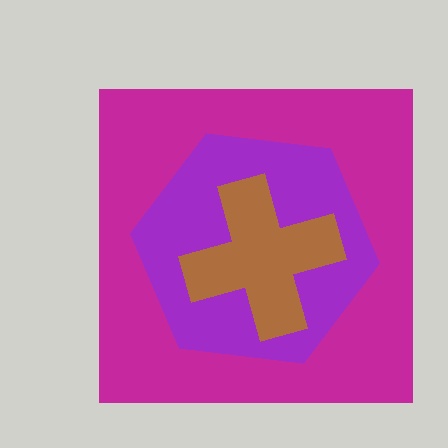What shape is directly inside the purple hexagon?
The brown cross.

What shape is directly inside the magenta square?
The purple hexagon.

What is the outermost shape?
The magenta square.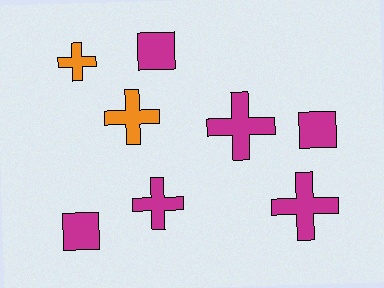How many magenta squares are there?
There are 3 magenta squares.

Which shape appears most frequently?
Cross, with 5 objects.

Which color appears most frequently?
Magenta, with 6 objects.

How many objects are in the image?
There are 8 objects.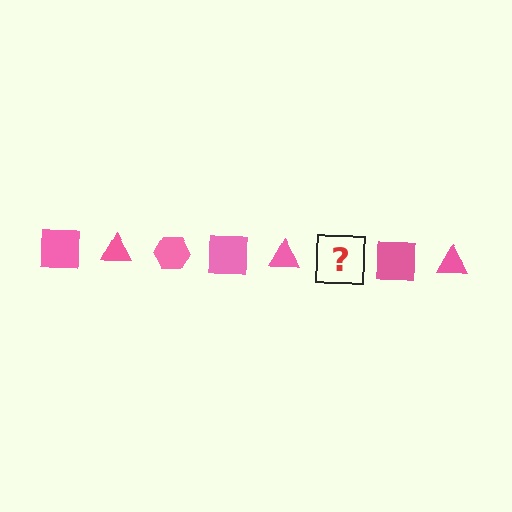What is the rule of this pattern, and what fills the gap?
The rule is that the pattern cycles through square, triangle, hexagon shapes in pink. The gap should be filled with a pink hexagon.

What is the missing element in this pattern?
The missing element is a pink hexagon.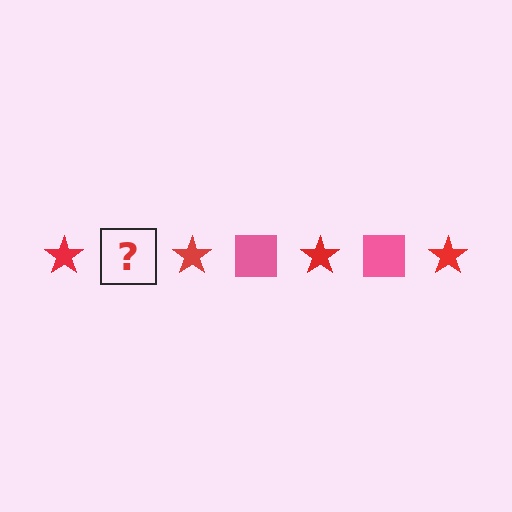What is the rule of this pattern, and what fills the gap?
The rule is that the pattern alternates between red star and pink square. The gap should be filled with a pink square.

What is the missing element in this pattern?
The missing element is a pink square.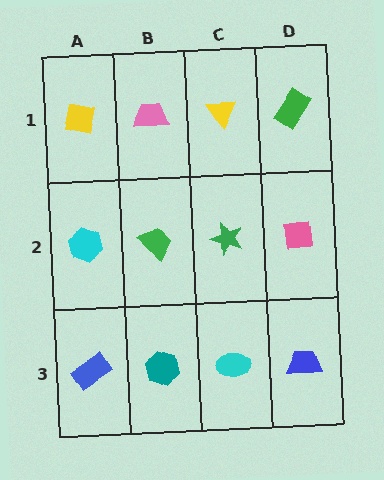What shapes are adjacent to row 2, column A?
A yellow square (row 1, column A), a blue rectangle (row 3, column A), a green trapezoid (row 2, column B).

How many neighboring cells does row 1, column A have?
2.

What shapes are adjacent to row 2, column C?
A yellow triangle (row 1, column C), a cyan ellipse (row 3, column C), a green trapezoid (row 2, column B), a pink square (row 2, column D).